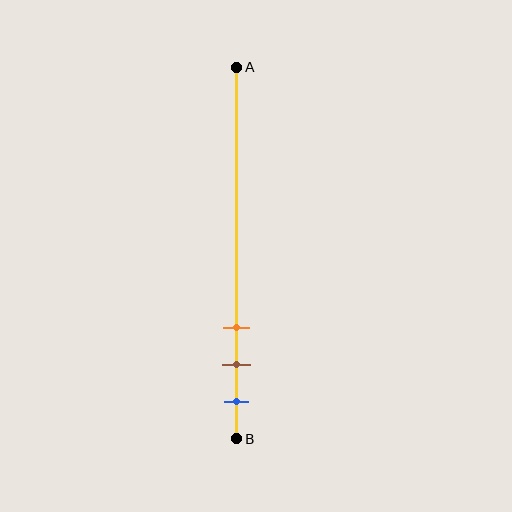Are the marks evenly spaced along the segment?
Yes, the marks are approximately evenly spaced.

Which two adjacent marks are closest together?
The brown and blue marks are the closest adjacent pair.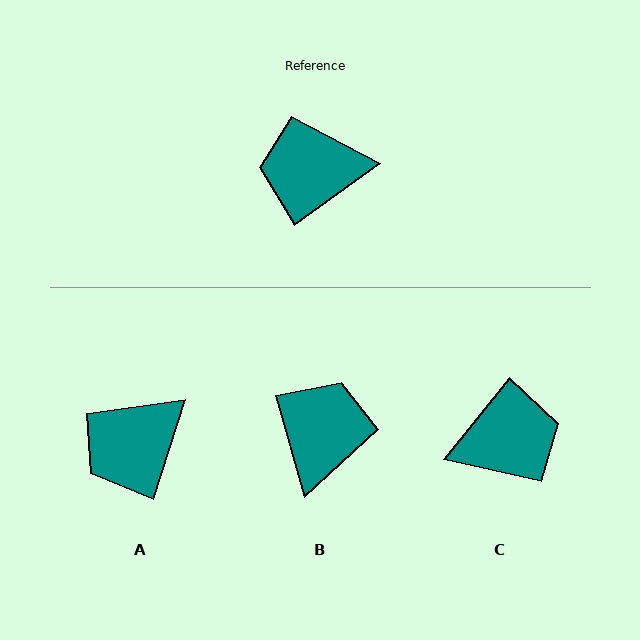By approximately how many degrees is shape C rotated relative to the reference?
Approximately 164 degrees clockwise.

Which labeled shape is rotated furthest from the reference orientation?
C, about 164 degrees away.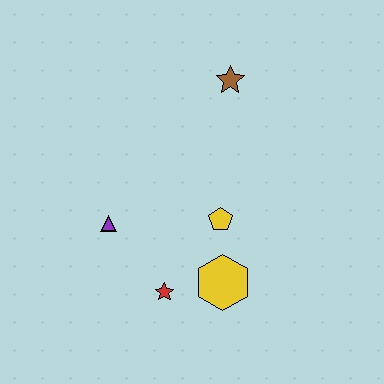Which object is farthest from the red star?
The brown star is farthest from the red star.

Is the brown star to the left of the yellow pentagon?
No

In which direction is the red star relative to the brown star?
The red star is below the brown star.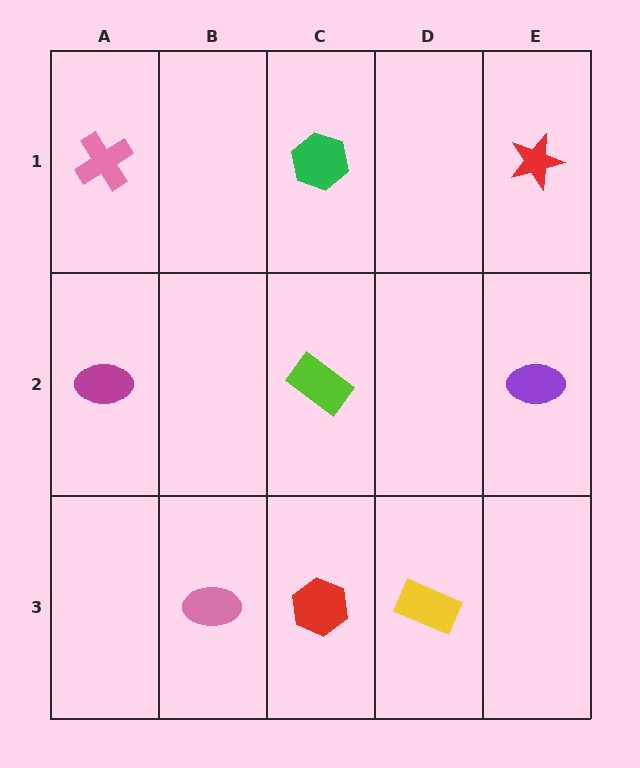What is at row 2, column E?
A purple ellipse.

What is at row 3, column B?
A pink ellipse.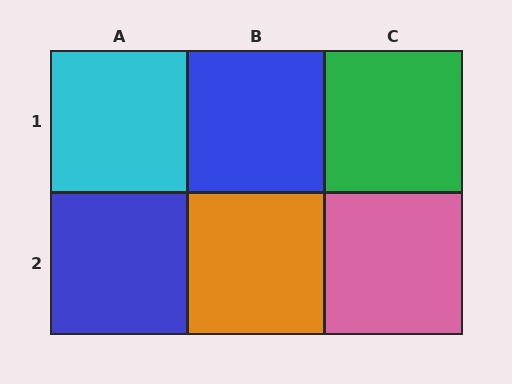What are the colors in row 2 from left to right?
Blue, orange, pink.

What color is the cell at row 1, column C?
Green.